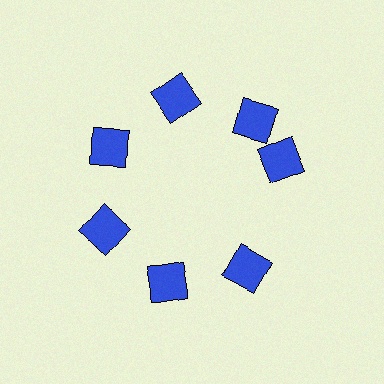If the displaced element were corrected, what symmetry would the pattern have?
It would have 7-fold rotational symmetry — the pattern would map onto itself every 51 degrees.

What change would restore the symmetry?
The symmetry would be restored by rotating it back into even spacing with its neighbors so that all 7 squares sit at equal angles and equal distance from the center.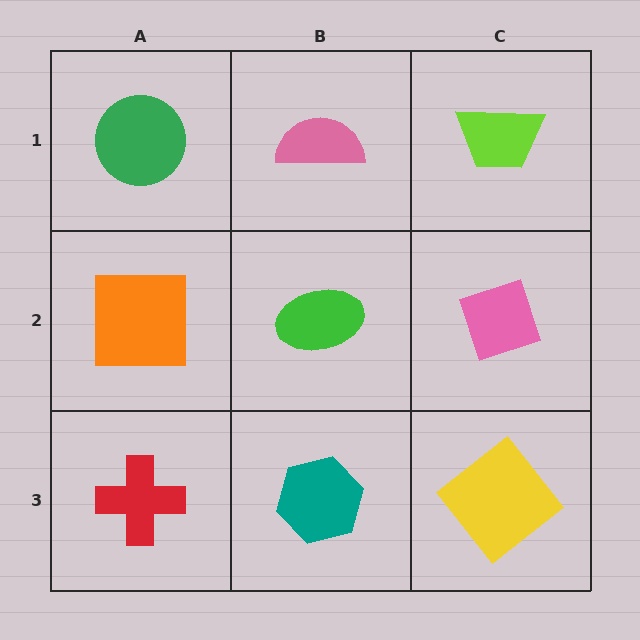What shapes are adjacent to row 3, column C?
A pink diamond (row 2, column C), a teal hexagon (row 3, column B).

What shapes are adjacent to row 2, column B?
A pink semicircle (row 1, column B), a teal hexagon (row 3, column B), an orange square (row 2, column A), a pink diamond (row 2, column C).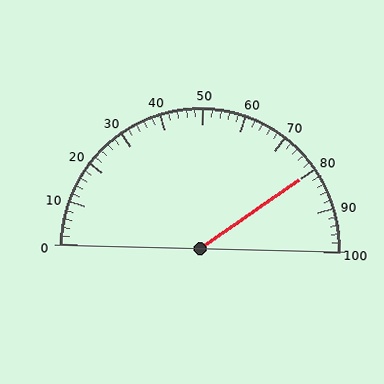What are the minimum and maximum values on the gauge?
The gauge ranges from 0 to 100.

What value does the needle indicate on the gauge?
The needle indicates approximately 80.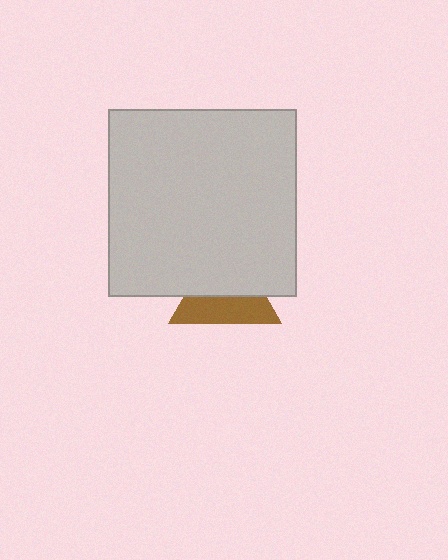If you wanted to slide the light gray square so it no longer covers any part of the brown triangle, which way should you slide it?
Slide it up — that is the most direct way to separate the two shapes.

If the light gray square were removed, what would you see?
You would see the complete brown triangle.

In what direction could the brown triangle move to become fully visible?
The brown triangle could move down. That would shift it out from behind the light gray square entirely.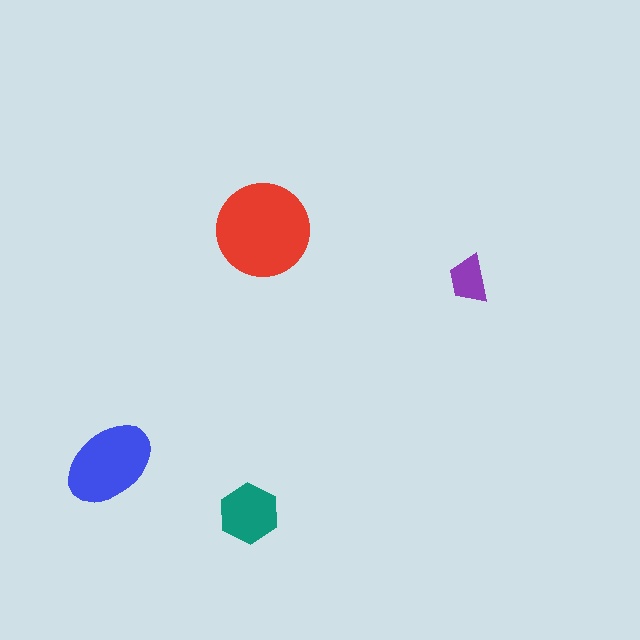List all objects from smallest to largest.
The purple trapezoid, the teal hexagon, the blue ellipse, the red circle.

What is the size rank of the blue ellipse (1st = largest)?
2nd.